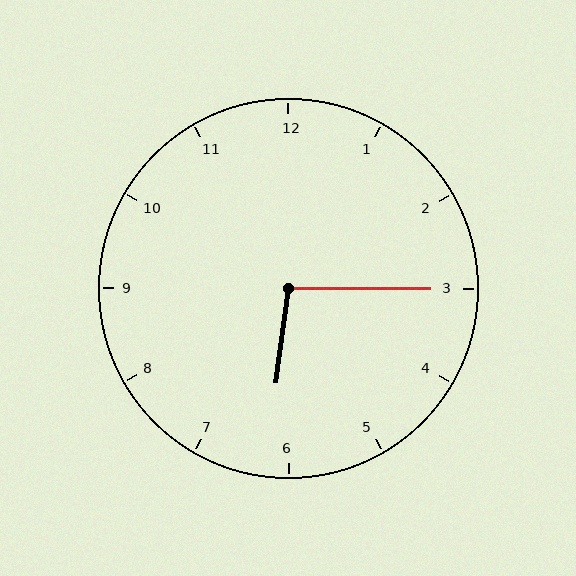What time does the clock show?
6:15.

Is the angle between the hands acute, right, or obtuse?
It is obtuse.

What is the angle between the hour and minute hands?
Approximately 98 degrees.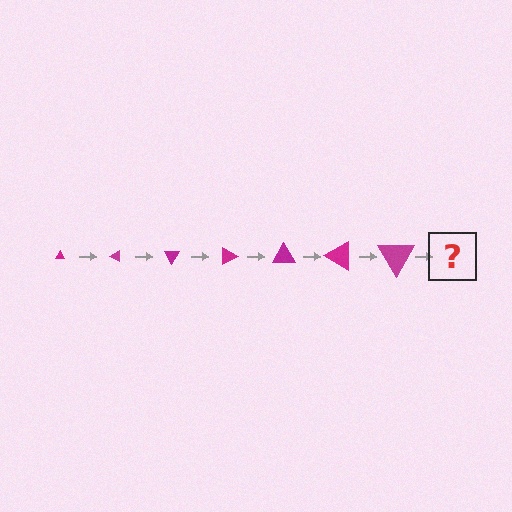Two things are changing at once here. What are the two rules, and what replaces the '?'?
The two rules are that the triangle grows larger each step and it rotates 30 degrees each step. The '?' should be a triangle, larger than the previous one and rotated 210 degrees from the start.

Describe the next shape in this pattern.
It should be a triangle, larger than the previous one and rotated 210 degrees from the start.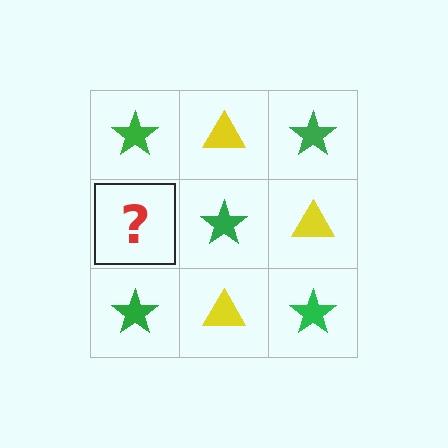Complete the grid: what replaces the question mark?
The question mark should be replaced with a yellow triangle.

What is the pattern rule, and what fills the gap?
The rule is that it alternates green star and yellow triangle in a checkerboard pattern. The gap should be filled with a yellow triangle.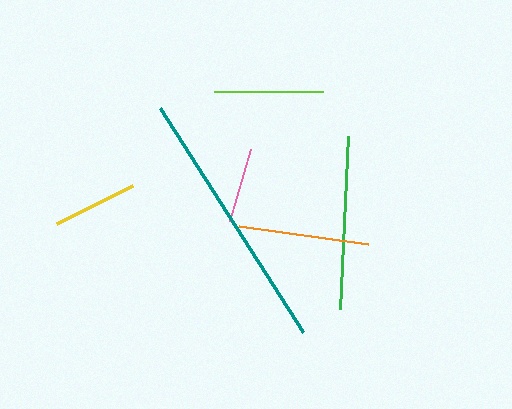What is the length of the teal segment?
The teal segment is approximately 265 pixels long.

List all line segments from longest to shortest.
From longest to shortest: teal, green, orange, lime, yellow, pink.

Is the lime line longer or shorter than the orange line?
The orange line is longer than the lime line.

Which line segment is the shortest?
The pink line is the shortest at approximately 75 pixels.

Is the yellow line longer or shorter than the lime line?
The lime line is longer than the yellow line.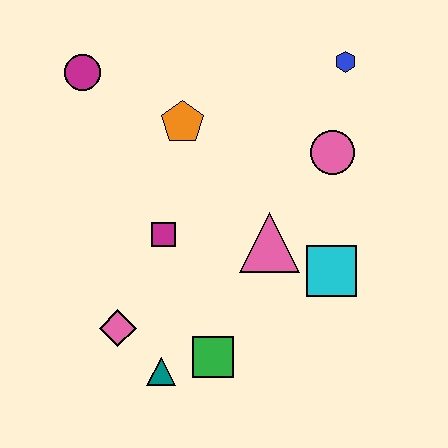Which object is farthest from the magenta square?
The blue hexagon is farthest from the magenta square.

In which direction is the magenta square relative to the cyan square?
The magenta square is to the left of the cyan square.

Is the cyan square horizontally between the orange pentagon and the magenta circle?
No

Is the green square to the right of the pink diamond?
Yes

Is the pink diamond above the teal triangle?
Yes